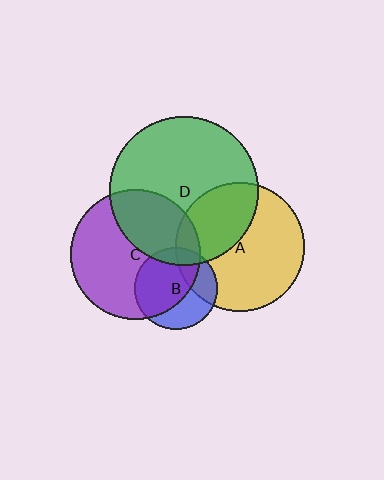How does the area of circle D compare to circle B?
Approximately 3.3 times.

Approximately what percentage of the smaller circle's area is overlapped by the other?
Approximately 10%.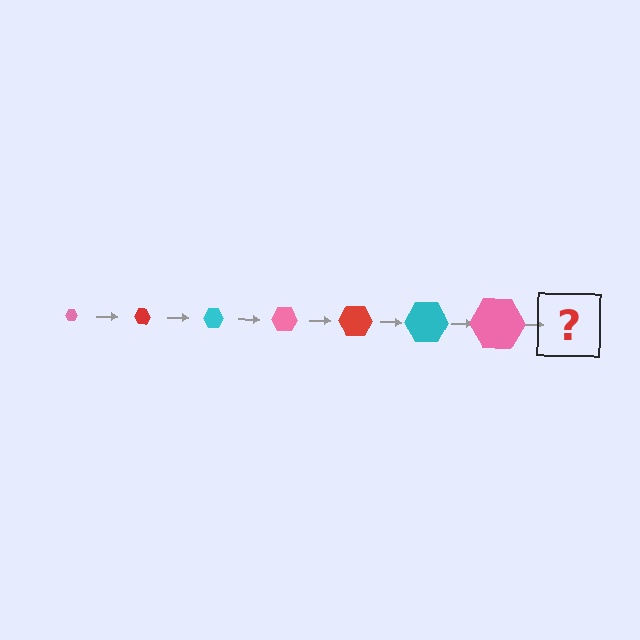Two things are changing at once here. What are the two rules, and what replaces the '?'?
The two rules are that the hexagon grows larger each step and the color cycles through pink, red, and cyan. The '?' should be a red hexagon, larger than the previous one.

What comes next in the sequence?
The next element should be a red hexagon, larger than the previous one.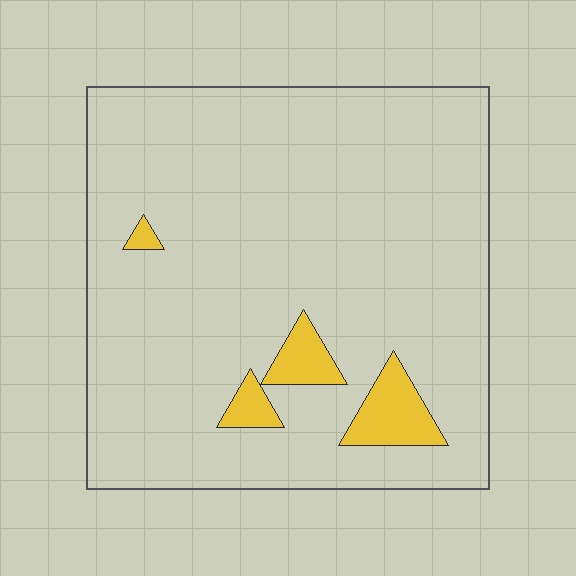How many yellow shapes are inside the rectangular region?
4.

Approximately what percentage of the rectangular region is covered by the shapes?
Approximately 5%.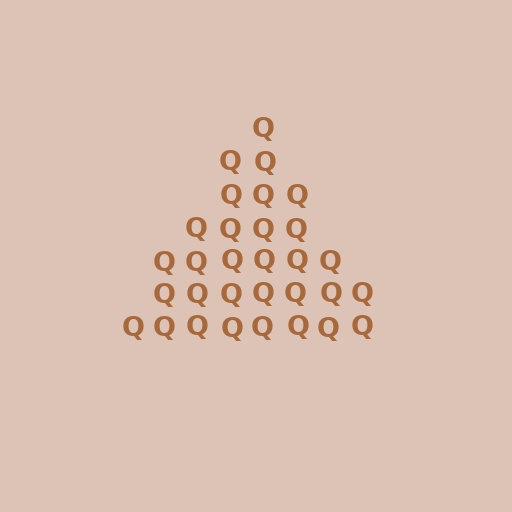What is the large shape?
The large shape is a triangle.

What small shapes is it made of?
It is made of small letter Q's.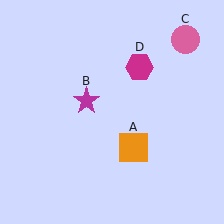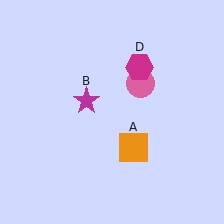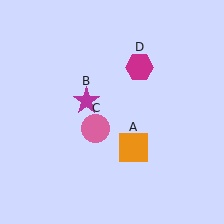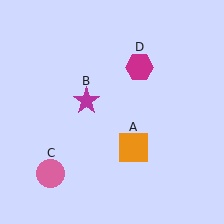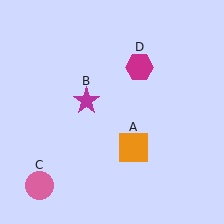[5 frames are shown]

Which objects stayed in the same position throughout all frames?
Orange square (object A) and magenta star (object B) and magenta hexagon (object D) remained stationary.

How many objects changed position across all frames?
1 object changed position: pink circle (object C).